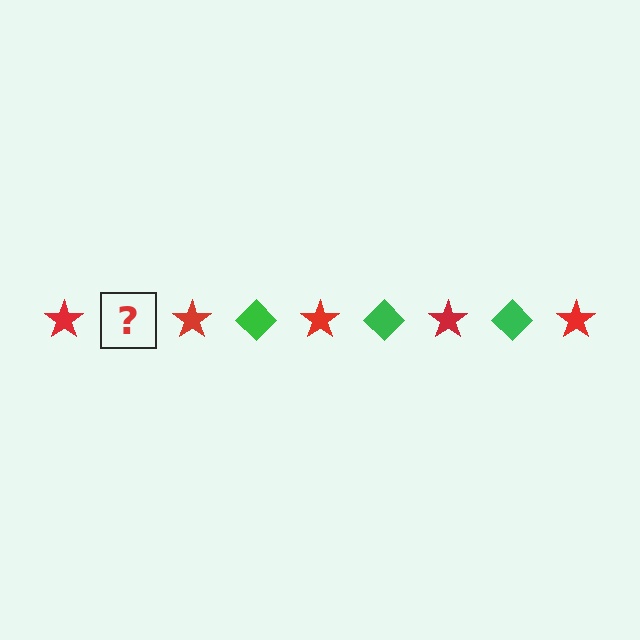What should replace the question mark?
The question mark should be replaced with a green diamond.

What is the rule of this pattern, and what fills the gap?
The rule is that the pattern alternates between red star and green diamond. The gap should be filled with a green diamond.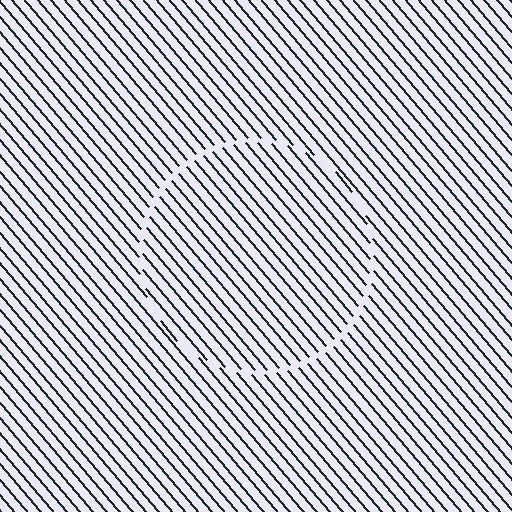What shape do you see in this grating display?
An illusory circle. The interior of the shape contains the same grating, shifted by half a period — the contour is defined by the phase discontinuity where line-ends from the inner and outer gratings abut.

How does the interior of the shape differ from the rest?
The interior of the shape contains the same grating, shifted by half a period — the contour is defined by the phase discontinuity where line-ends from the inner and outer gratings abut.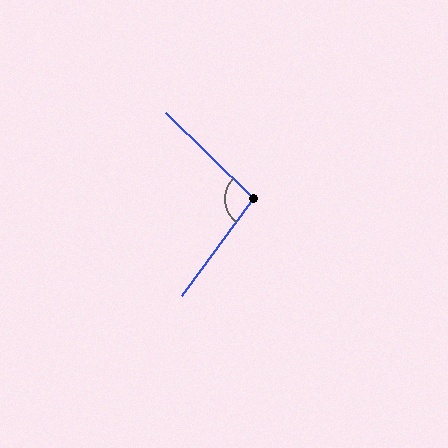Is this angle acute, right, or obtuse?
It is obtuse.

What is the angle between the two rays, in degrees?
Approximately 98 degrees.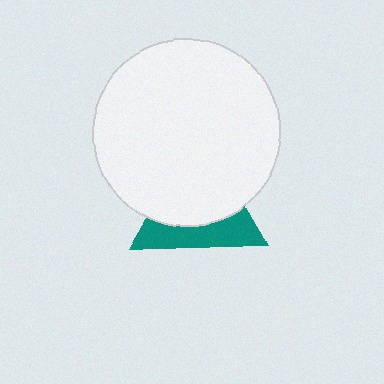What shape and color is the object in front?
The object in front is a white circle.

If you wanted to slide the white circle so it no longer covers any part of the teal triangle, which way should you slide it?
Slide it up — that is the most direct way to separate the two shapes.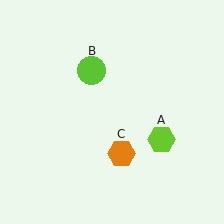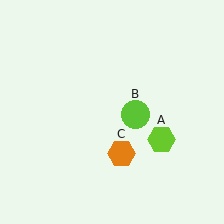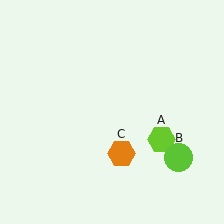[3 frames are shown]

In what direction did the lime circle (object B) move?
The lime circle (object B) moved down and to the right.